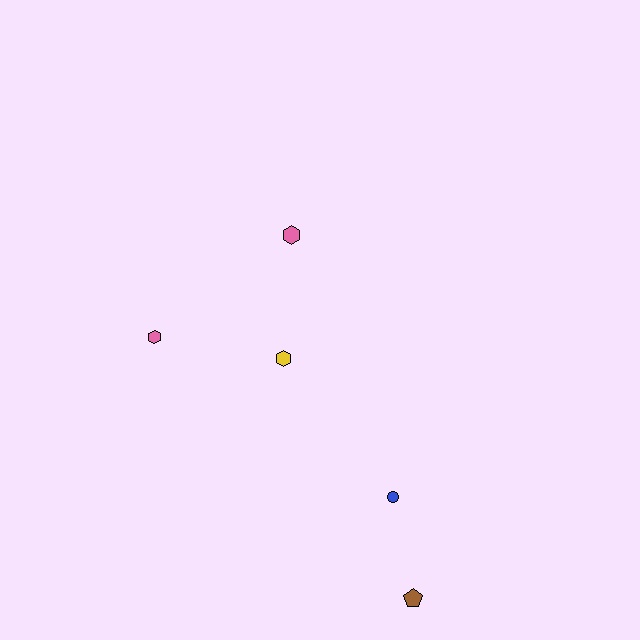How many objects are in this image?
There are 5 objects.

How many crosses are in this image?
There are no crosses.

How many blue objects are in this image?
There is 1 blue object.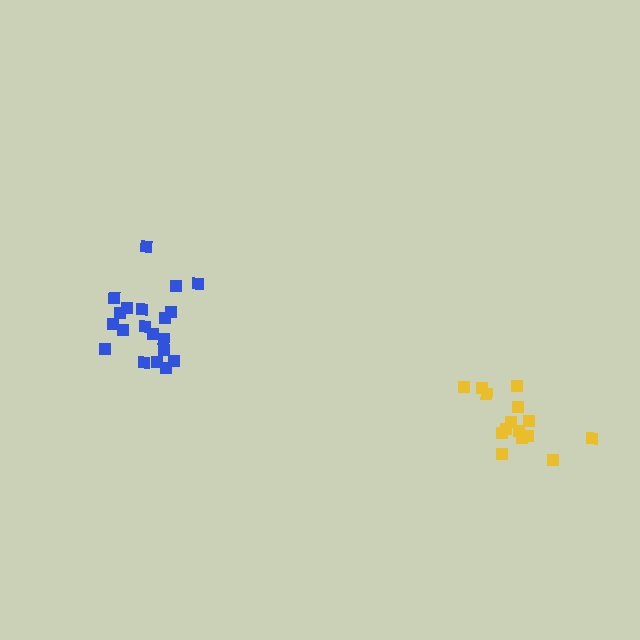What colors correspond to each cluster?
The clusters are colored: yellow, blue.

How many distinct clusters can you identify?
There are 2 distinct clusters.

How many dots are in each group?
Group 1: 15 dots, Group 2: 20 dots (35 total).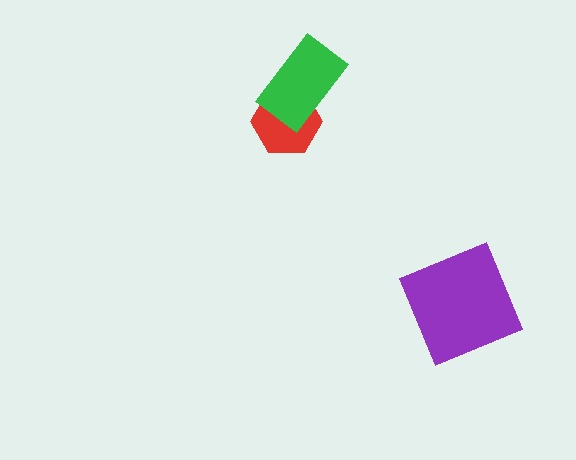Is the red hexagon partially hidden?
Yes, it is partially covered by another shape.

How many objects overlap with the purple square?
0 objects overlap with the purple square.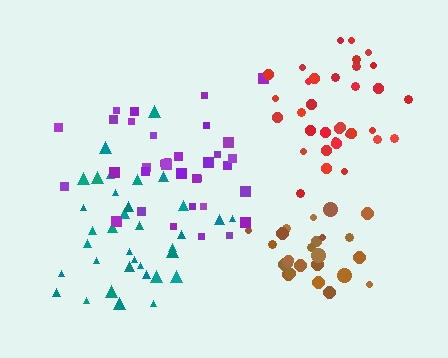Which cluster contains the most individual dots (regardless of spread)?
Teal (35).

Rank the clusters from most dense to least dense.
red, brown, teal, purple.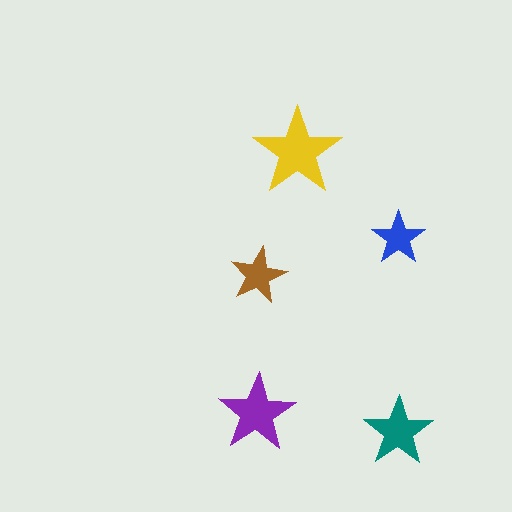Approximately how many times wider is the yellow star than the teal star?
About 1.5 times wider.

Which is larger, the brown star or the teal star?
The teal one.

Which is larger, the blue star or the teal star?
The teal one.